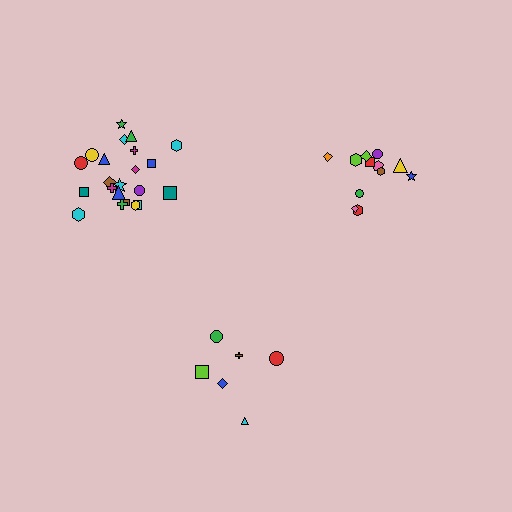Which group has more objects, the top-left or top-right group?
The top-left group.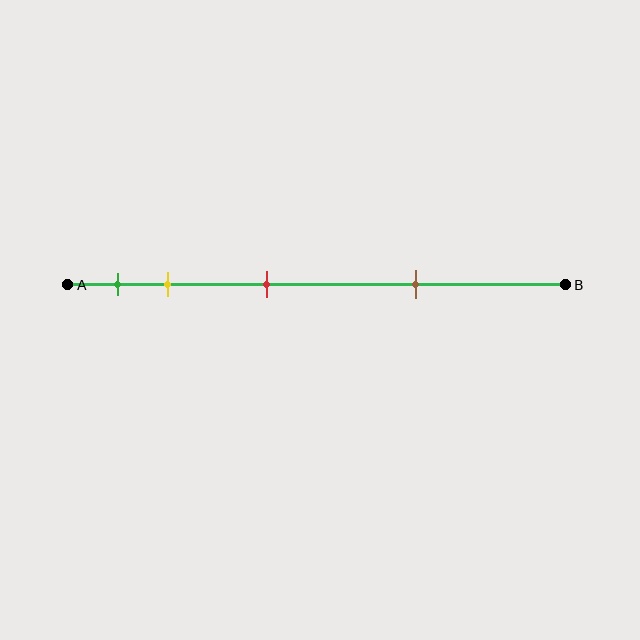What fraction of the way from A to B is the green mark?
The green mark is approximately 10% (0.1) of the way from A to B.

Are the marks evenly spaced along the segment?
No, the marks are not evenly spaced.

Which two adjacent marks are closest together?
The green and yellow marks are the closest adjacent pair.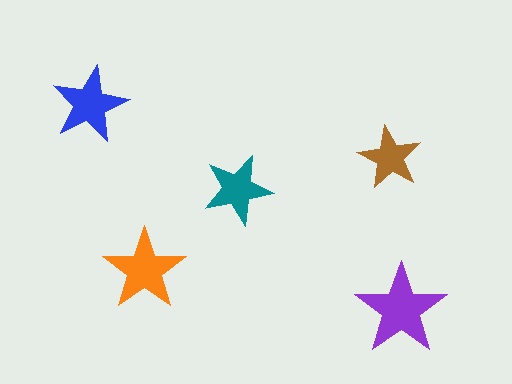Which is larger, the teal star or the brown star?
The teal one.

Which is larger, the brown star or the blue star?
The blue one.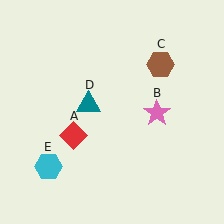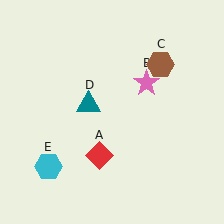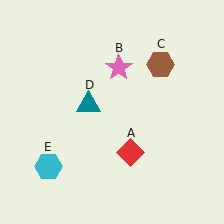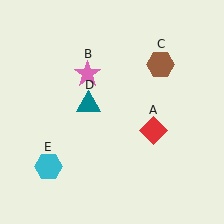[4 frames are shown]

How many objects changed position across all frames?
2 objects changed position: red diamond (object A), pink star (object B).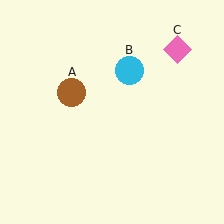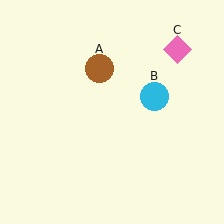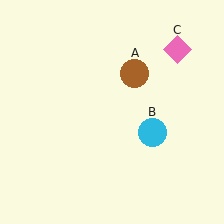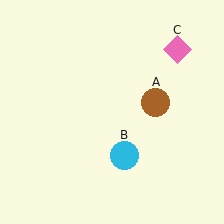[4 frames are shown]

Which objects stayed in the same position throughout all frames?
Pink diamond (object C) remained stationary.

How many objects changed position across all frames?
2 objects changed position: brown circle (object A), cyan circle (object B).